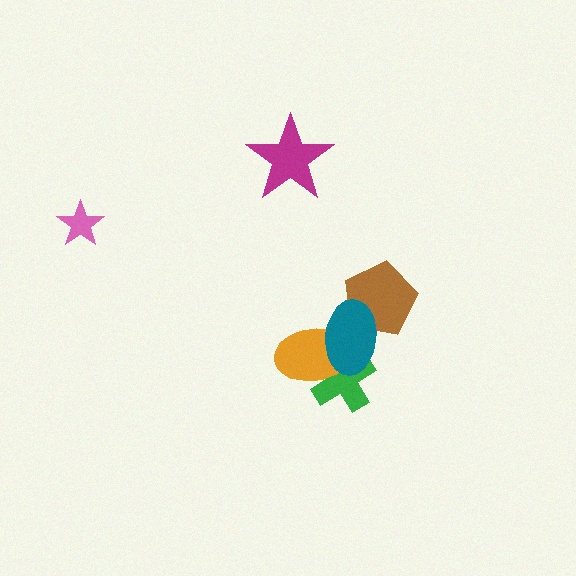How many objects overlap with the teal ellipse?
3 objects overlap with the teal ellipse.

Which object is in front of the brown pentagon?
The teal ellipse is in front of the brown pentagon.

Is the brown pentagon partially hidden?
Yes, it is partially covered by another shape.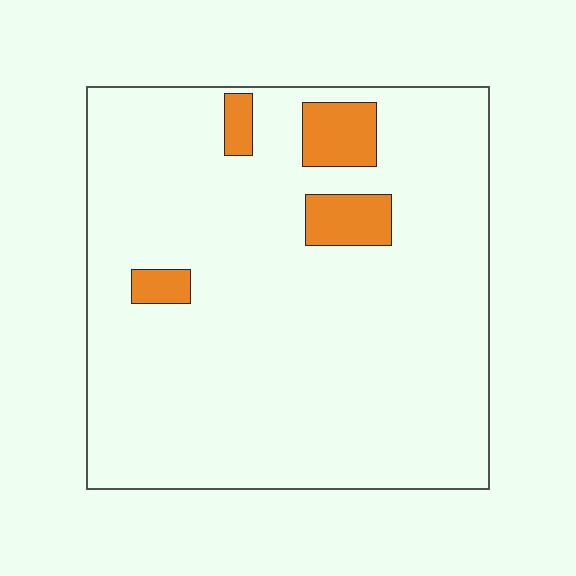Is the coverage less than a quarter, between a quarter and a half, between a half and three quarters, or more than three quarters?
Less than a quarter.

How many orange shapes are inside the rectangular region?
4.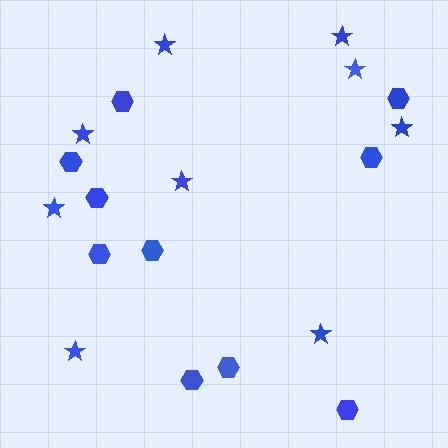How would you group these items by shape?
There are 2 groups: one group of hexagons (10) and one group of stars (9).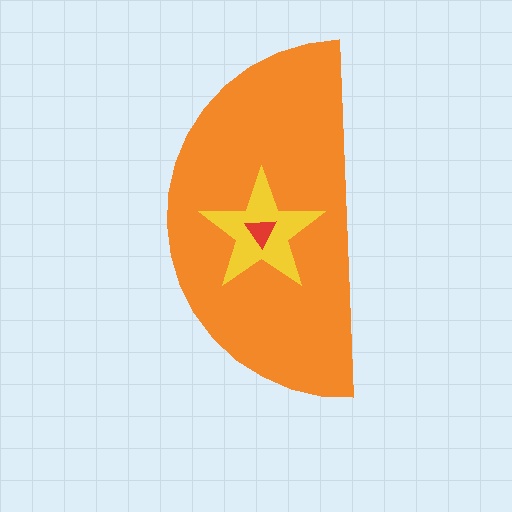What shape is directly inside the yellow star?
The red triangle.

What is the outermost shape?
The orange semicircle.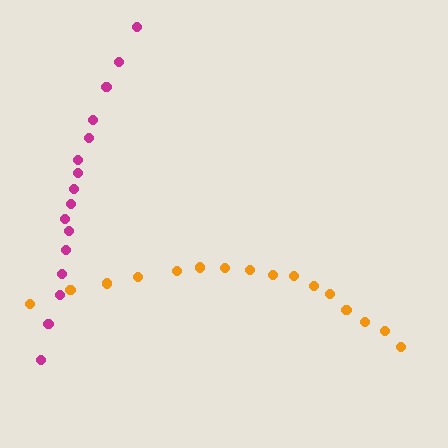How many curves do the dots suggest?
There are 2 distinct paths.